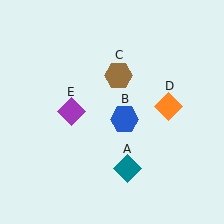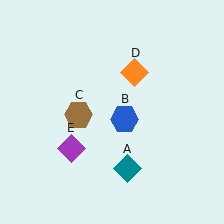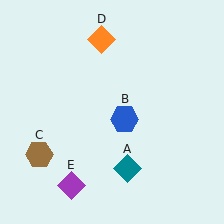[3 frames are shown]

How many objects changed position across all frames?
3 objects changed position: brown hexagon (object C), orange diamond (object D), purple diamond (object E).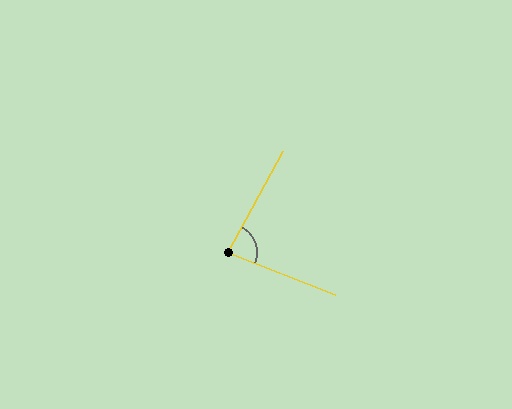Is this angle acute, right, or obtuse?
It is acute.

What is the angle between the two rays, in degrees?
Approximately 83 degrees.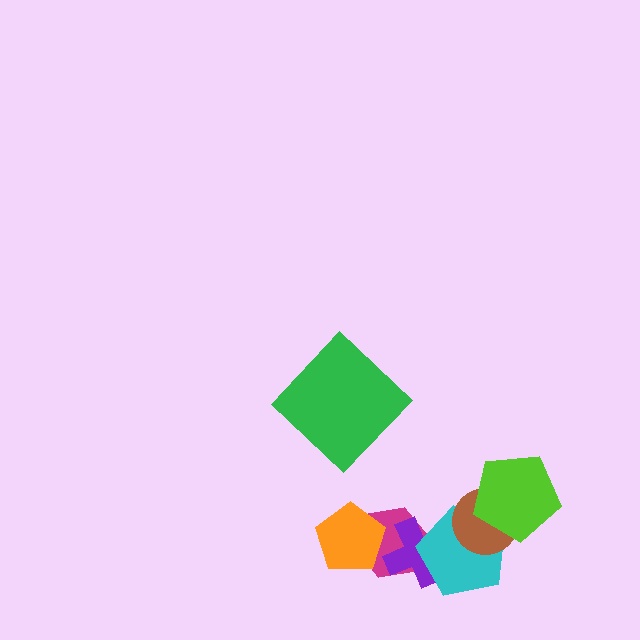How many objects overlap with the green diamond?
0 objects overlap with the green diamond.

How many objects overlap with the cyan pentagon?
4 objects overlap with the cyan pentagon.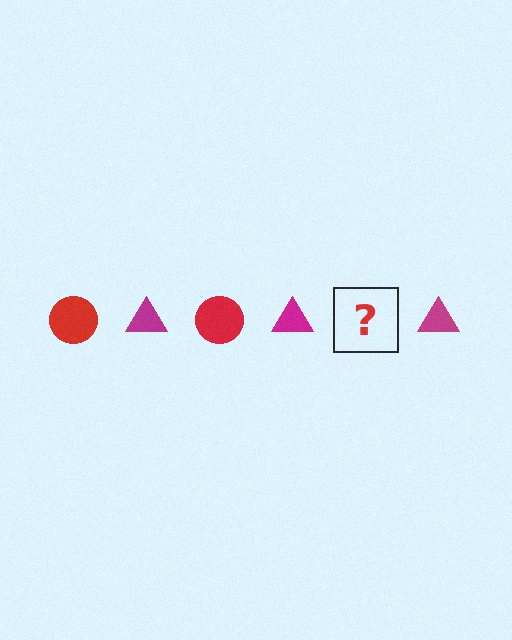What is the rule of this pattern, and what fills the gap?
The rule is that the pattern alternates between red circle and magenta triangle. The gap should be filled with a red circle.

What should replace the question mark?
The question mark should be replaced with a red circle.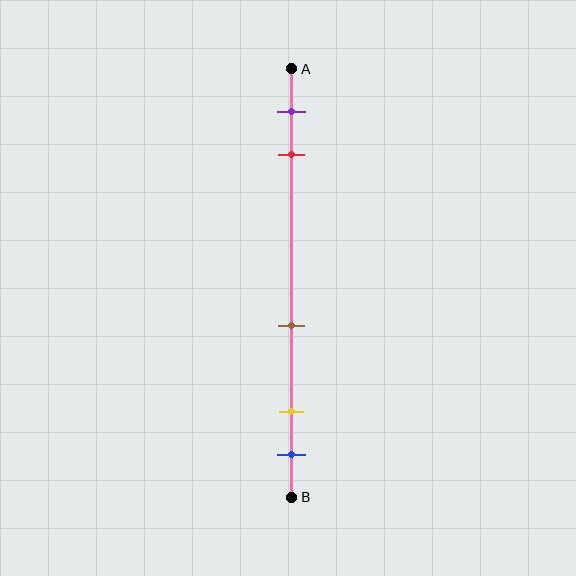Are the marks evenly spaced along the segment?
No, the marks are not evenly spaced.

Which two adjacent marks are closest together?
The yellow and blue marks are the closest adjacent pair.